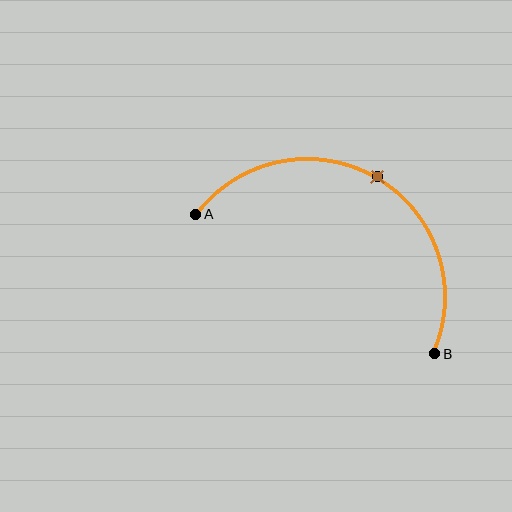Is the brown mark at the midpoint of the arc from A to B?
Yes. The brown mark lies on the arc at equal arc-length from both A and B — it is the arc midpoint.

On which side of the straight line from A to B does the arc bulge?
The arc bulges above the straight line connecting A and B.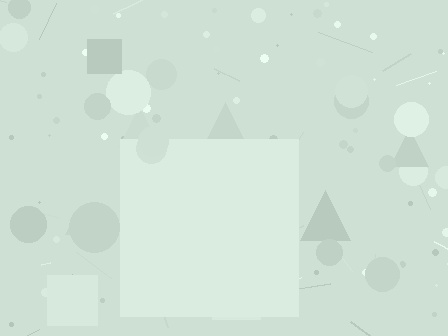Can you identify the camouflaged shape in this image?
The camouflaged shape is a square.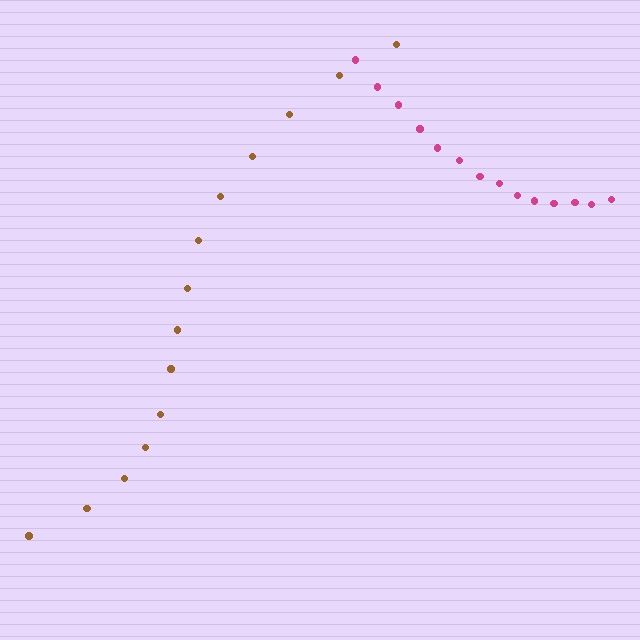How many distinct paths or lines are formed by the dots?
There are 2 distinct paths.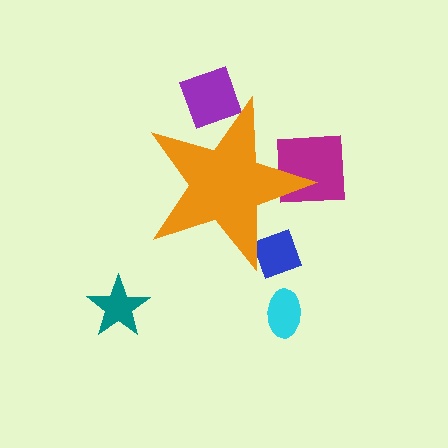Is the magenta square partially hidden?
Yes, the magenta square is partially hidden behind the orange star.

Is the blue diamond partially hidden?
Yes, the blue diamond is partially hidden behind the orange star.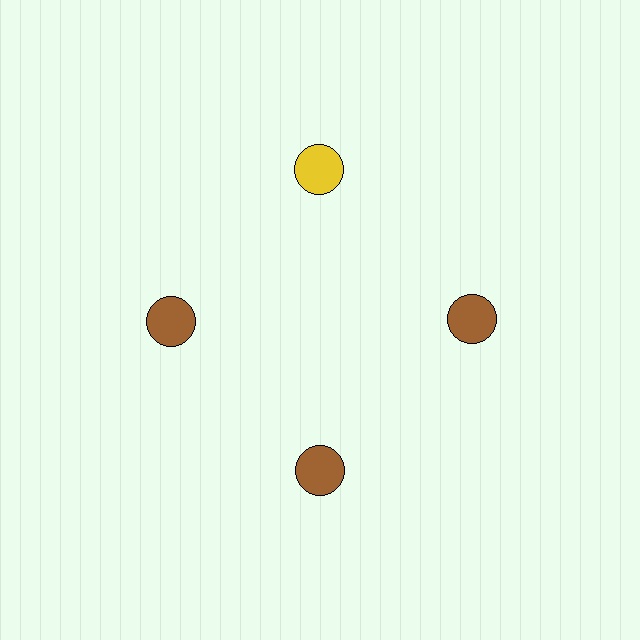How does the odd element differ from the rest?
It has a different color: yellow instead of brown.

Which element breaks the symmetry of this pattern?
The yellow circle at roughly the 12 o'clock position breaks the symmetry. All other shapes are brown circles.